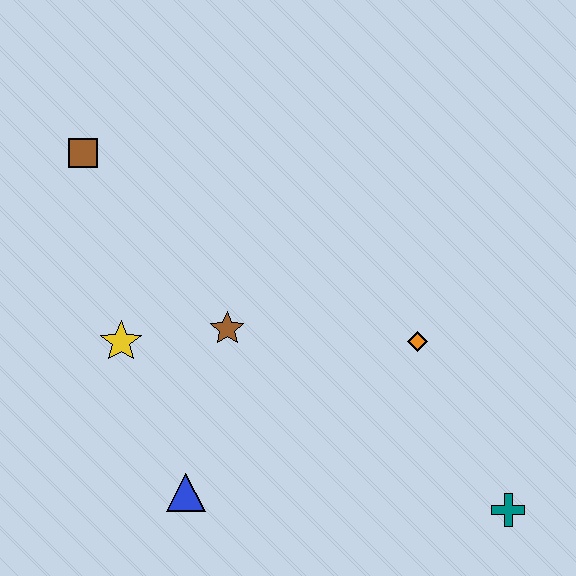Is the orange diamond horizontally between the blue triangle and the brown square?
No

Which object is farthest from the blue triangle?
The brown square is farthest from the blue triangle.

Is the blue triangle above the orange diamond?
No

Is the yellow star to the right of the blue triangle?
No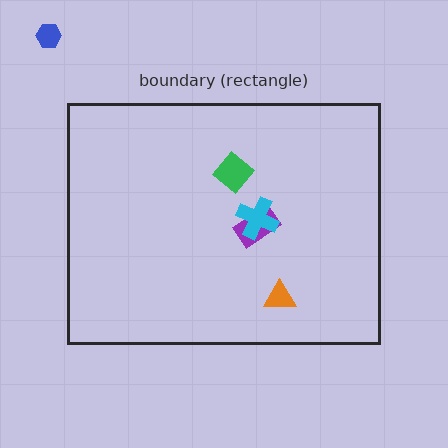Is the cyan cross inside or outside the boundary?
Inside.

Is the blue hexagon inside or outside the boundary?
Outside.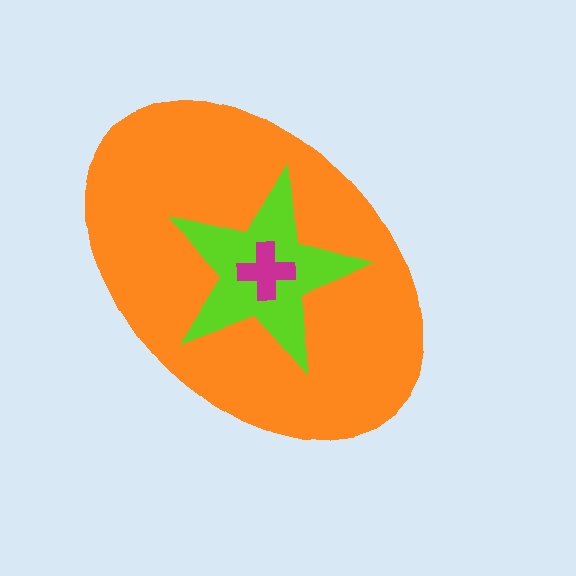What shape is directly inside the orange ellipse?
The lime star.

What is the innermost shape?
The magenta cross.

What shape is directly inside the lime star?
The magenta cross.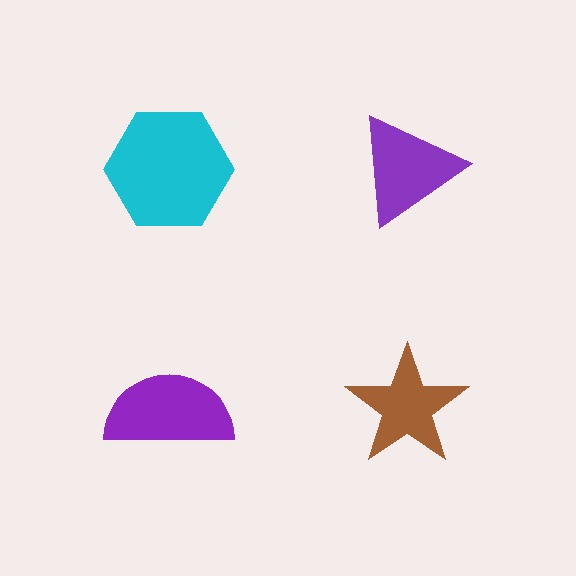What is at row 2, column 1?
A purple semicircle.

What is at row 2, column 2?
A brown star.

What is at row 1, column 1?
A cyan hexagon.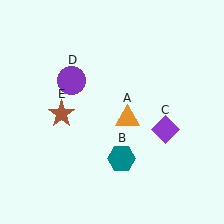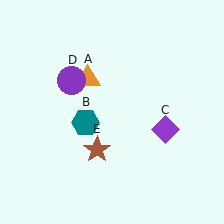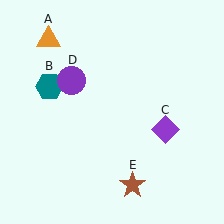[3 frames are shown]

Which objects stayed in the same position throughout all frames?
Purple diamond (object C) and purple circle (object D) remained stationary.